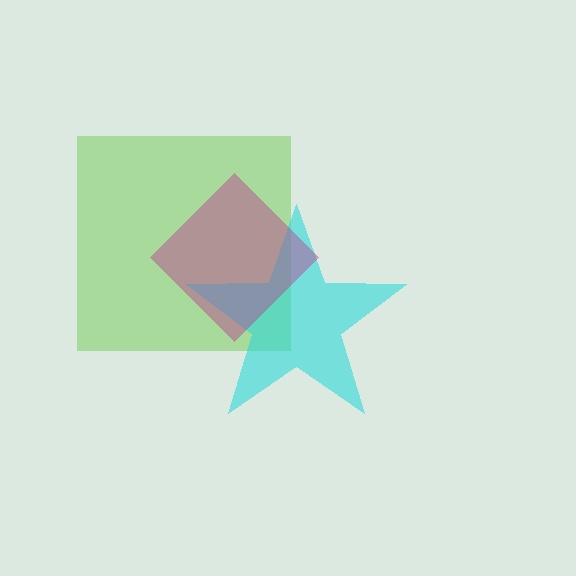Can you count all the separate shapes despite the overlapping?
Yes, there are 3 separate shapes.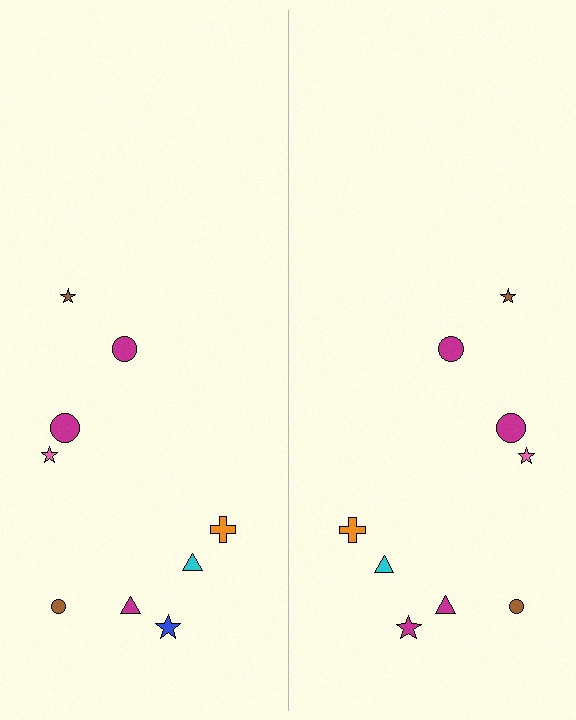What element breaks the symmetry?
The magenta star on the right side breaks the symmetry — its mirror counterpart is blue.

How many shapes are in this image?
There are 18 shapes in this image.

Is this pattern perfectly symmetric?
No, the pattern is not perfectly symmetric. The magenta star on the right side breaks the symmetry — its mirror counterpart is blue.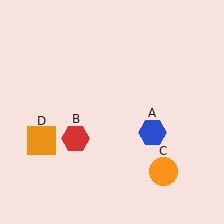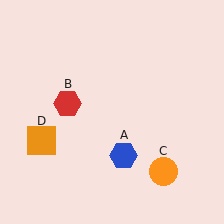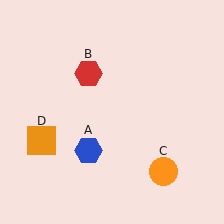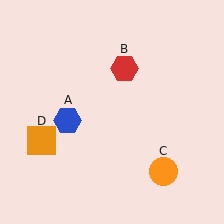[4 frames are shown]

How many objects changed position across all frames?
2 objects changed position: blue hexagon (object A), red hexagon (object B).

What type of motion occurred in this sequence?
The blue hexagon (object A), red hexagon (object B) rotated clockwise around the center of the scene.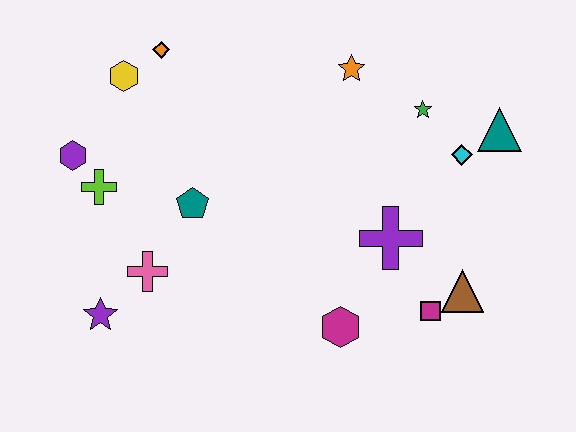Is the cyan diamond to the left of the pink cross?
No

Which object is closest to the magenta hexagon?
The magenta square is closest to the magenta hexagon.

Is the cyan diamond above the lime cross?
Yes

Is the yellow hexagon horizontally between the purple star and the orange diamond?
Yes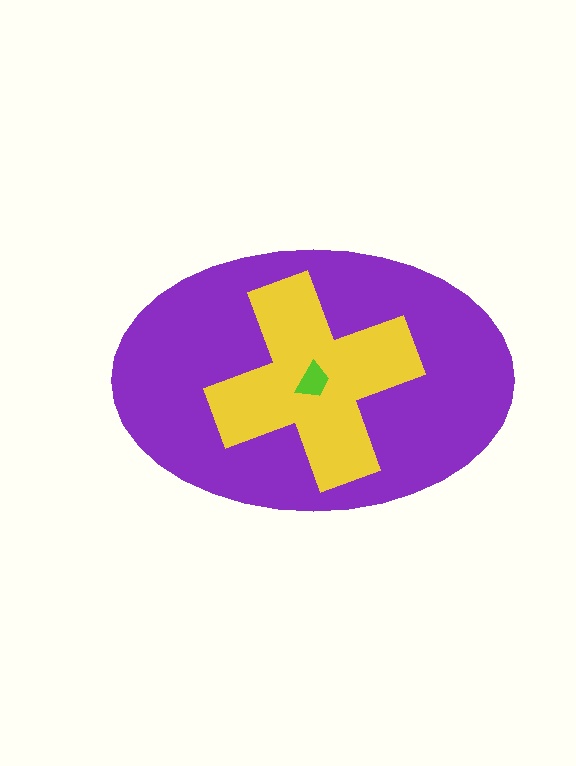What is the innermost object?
The lime trapezoid.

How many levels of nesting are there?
3.